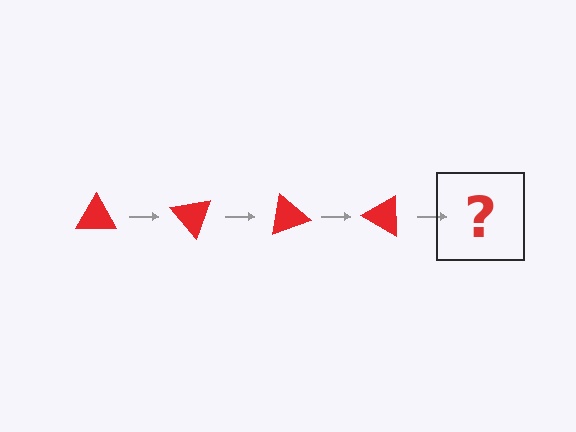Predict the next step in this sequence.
The next step is a red triangle rotated 200 degrees.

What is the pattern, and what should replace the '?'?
The pattern is that the triangle rotates 50 degrees each step. The '?' should be a red triangle rotated 200 degrees.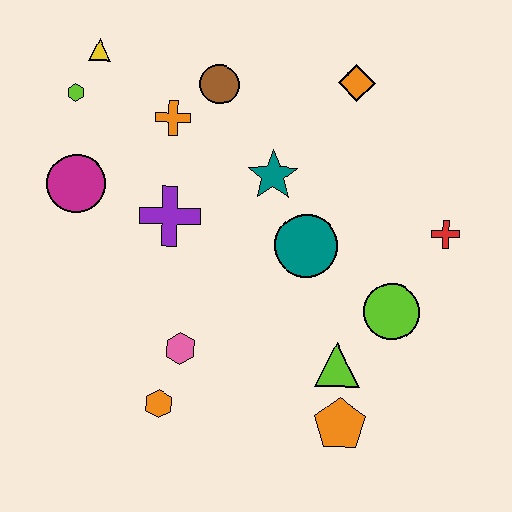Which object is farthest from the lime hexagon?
The orange pentagon is farthest from the lime hexagon.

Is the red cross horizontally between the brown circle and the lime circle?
No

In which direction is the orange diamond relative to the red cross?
The orange diamond is above the red cross.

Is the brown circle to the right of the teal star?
No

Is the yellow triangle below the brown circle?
No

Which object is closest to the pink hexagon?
The orange hexagon is closest to the pink hexagon.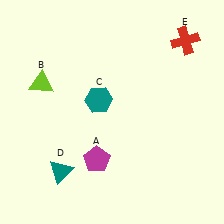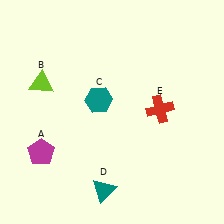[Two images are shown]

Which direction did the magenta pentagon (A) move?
The magenta pentagon (A) moved left.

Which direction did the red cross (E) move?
The red cross (E) moved down.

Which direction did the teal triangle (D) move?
The teal triangle (D) moved right.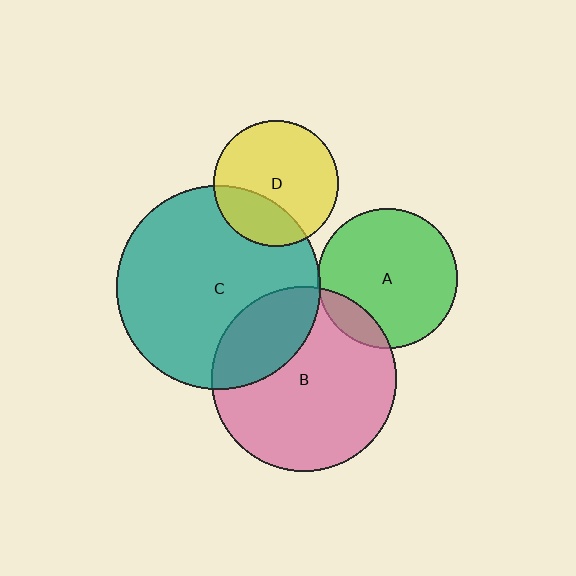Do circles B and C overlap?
Yes.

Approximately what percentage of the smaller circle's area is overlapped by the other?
Approximately 25%.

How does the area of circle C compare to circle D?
Approximately 2.6 times.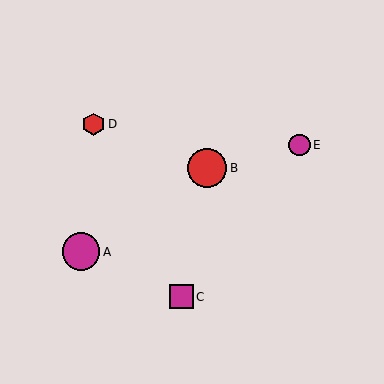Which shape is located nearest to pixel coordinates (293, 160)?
The magenta circle (labeled E) at (299, 145) is nearest to that location.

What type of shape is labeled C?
Shape C is a magenta square.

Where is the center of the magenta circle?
The center of the magenta circle is at (81, 252).